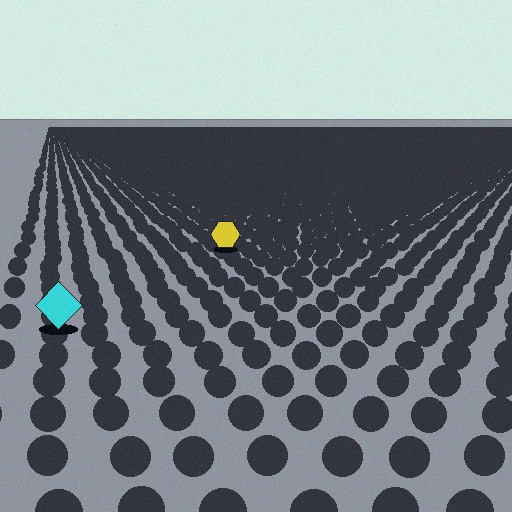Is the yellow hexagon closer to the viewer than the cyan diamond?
No. The cyan diamond is closer — you can tell from the texture gradient: the ground texture is coarser near it.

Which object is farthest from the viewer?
The yellow hexagon is farthest from the viewer. It appears smaller and the ground texture around it is denser.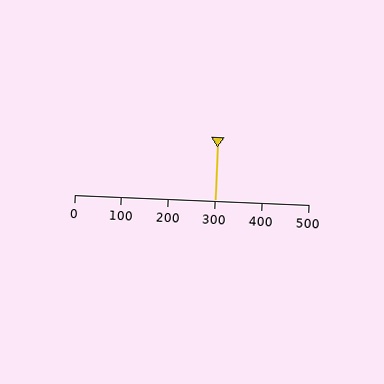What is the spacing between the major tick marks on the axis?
The major ticks are spaced 100 apart.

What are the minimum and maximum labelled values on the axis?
The axis runs from 0 to 500.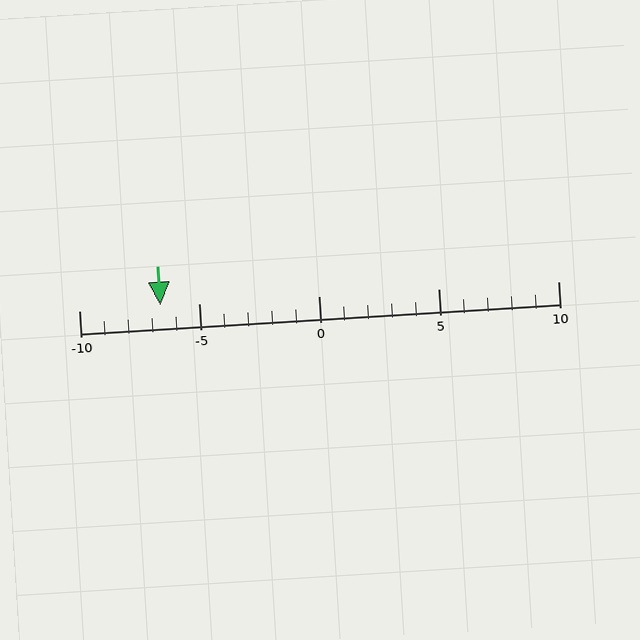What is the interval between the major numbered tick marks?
The major tick marks are spaced 5 units apart.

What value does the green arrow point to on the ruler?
The green arrow points to approximately -7.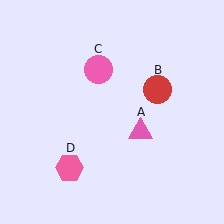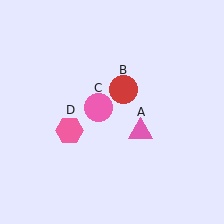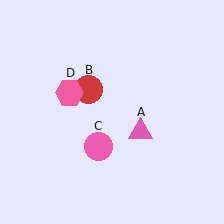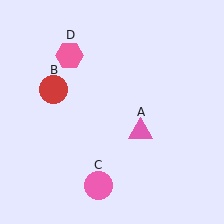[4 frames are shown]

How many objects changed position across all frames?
3 objects changed position: red circle (object B), pink circle (object C), pink hexagon (object D).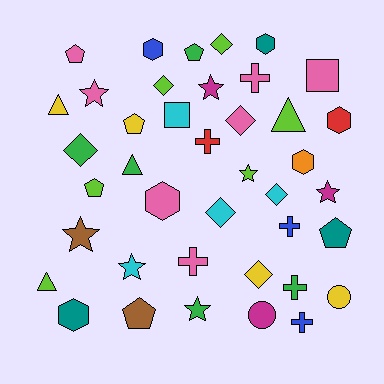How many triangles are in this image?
There are 4 triangles.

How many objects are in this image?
There are 40 objects.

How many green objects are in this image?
There are 5 green objects.